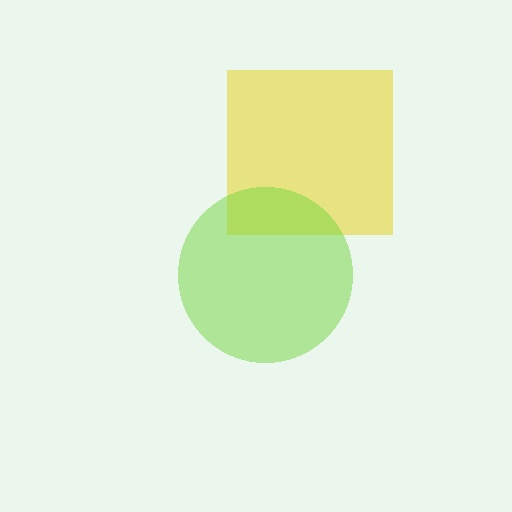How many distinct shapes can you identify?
There are 2 distinct shapes: a yellow square, a lime circle.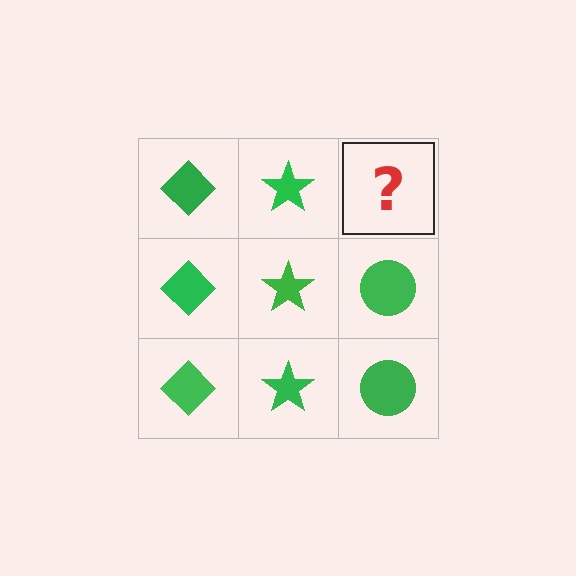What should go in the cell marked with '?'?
The missing cell should contain a green circle.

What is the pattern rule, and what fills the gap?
The rule is that each column has a consistent shape. The gap should be filled with a green circle.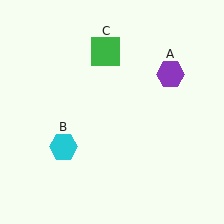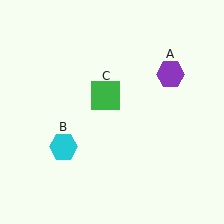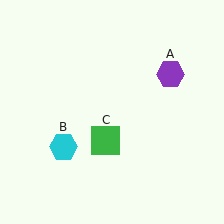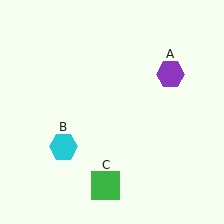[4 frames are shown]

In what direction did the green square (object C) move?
The green square (object C) moved down.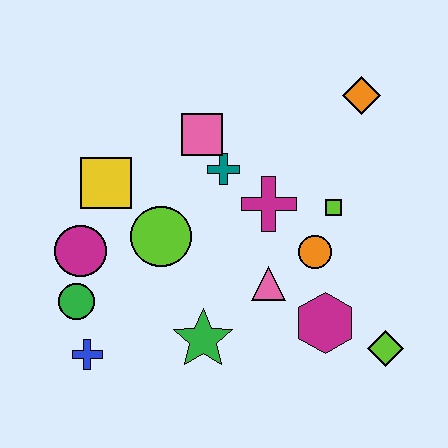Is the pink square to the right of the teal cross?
No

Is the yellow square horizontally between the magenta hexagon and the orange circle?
No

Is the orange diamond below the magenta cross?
No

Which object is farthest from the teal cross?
The lime diamond is farthest from the teal cross.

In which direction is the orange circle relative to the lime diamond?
The orange circle is above the lime diamond.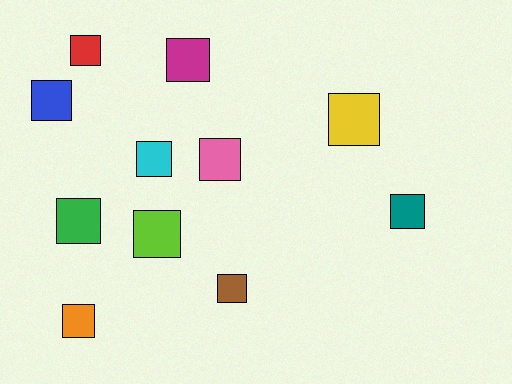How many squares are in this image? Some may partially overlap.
There are 11 squares.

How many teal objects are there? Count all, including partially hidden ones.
There is 1 teal object.